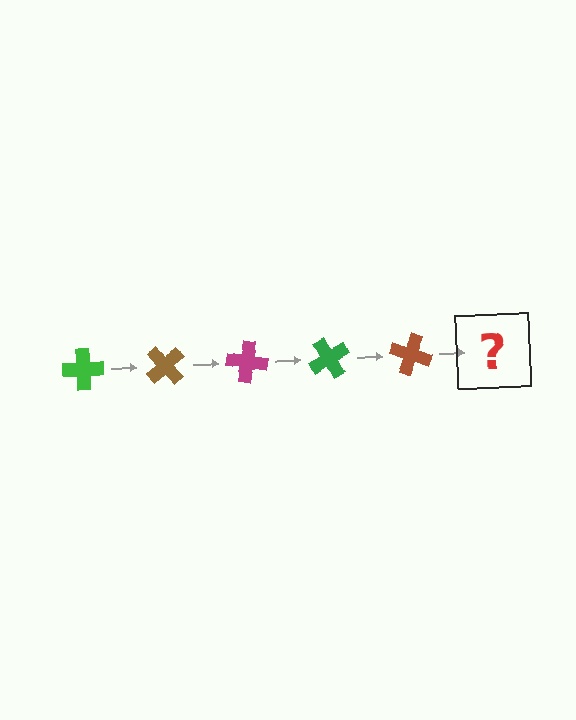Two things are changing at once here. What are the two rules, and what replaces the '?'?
The two rules are that it rotates 50 degrees each step and the color cycles through green, brown, and magenta. The '?' should be a magenta cross, rotated 250 degrees from the start.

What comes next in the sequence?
The next element should be a magenta cross, rotated 250 degrees from the start.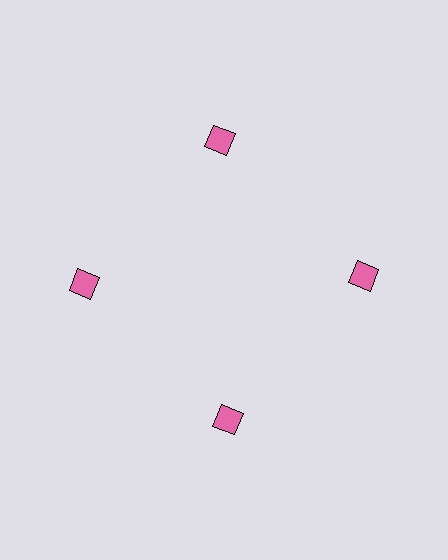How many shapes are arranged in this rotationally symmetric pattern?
There are 4 shapes, arranged in 4 groups of 1.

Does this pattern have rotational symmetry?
Yes, this pattern has 4-fold rotational symmetry. It looks the same after rotating 90 degrees around the center.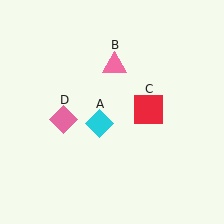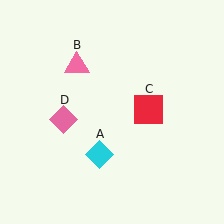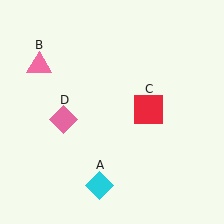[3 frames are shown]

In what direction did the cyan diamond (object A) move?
The cyan diamond (object A) moved down.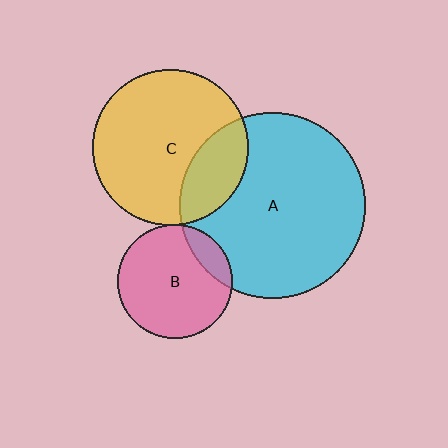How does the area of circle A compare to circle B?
Approximately 2.6 times.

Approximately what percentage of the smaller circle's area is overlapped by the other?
Approximately 25%.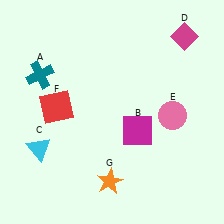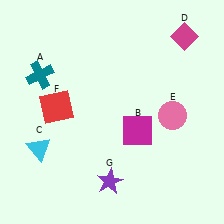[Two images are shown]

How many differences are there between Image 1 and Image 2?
There is 1 difference between the two images.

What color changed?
The star (G) changed from orange in Image 1 to purple in Image 2.